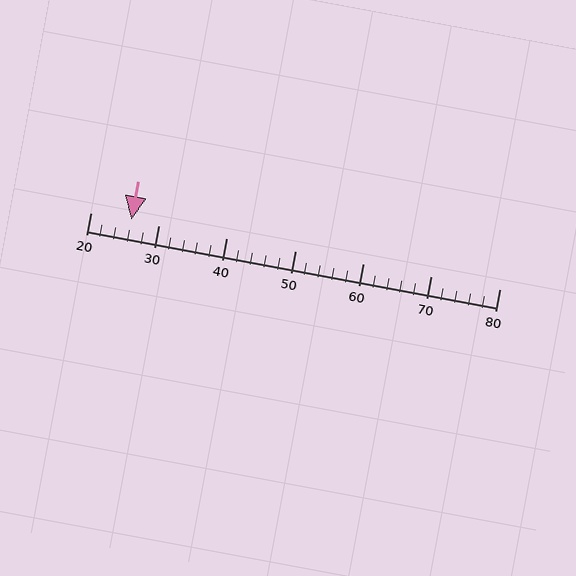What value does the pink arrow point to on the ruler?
The pink arrow points to approximately 26.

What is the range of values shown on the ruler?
The ruler shows values from 20 to 80.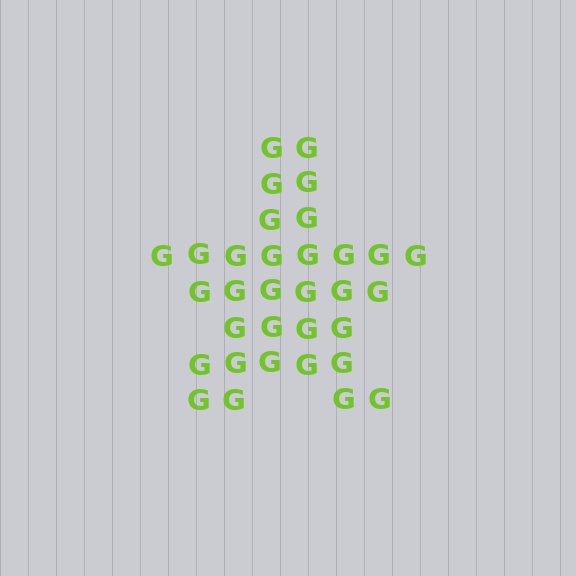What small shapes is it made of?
It is made of small letter G's.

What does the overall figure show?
The overall figure shows a star.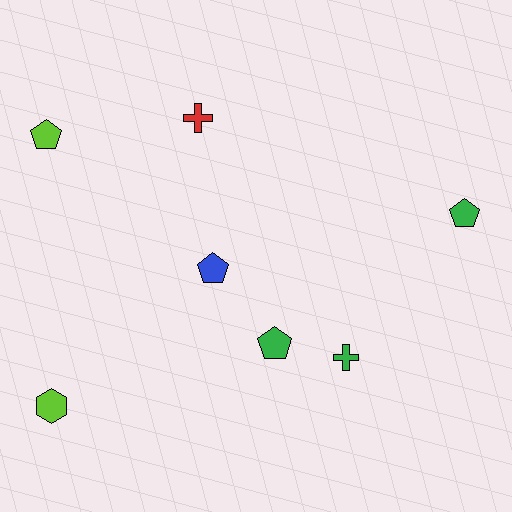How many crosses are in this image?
There are 2 crosses.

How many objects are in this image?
There are 7 objects.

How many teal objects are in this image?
There are no teal objects.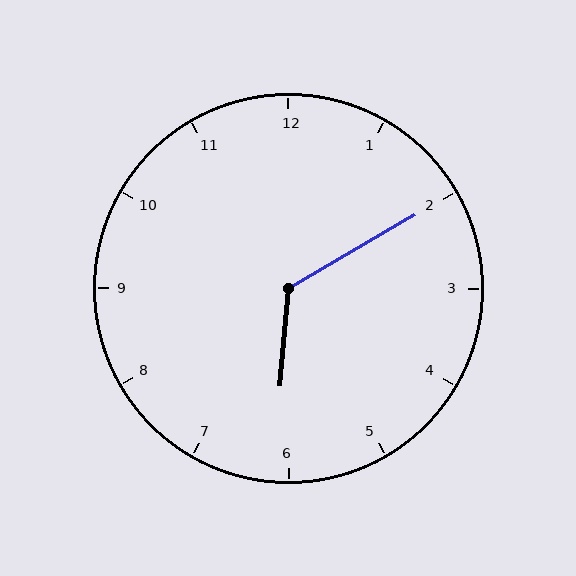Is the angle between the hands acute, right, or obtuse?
It is obtuse.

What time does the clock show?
6:10.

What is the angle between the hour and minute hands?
Approximately 125 degrees.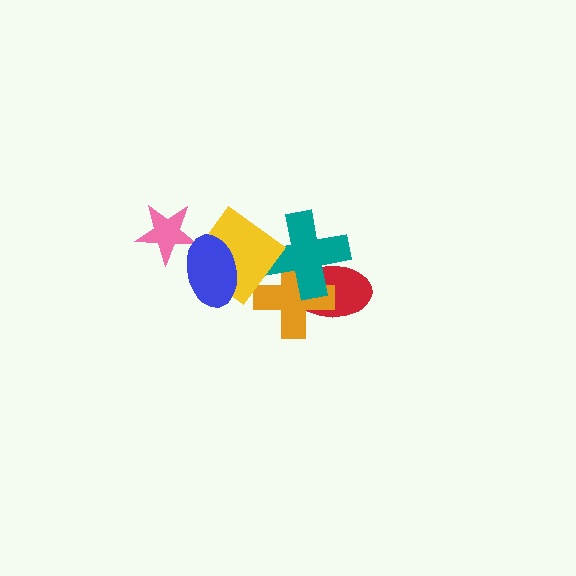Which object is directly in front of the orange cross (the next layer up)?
The teal cross is directly in front of the orange cross.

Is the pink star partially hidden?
Yes, it is partially covered by another shape.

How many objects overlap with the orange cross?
3 objects overlap with the orange cross.